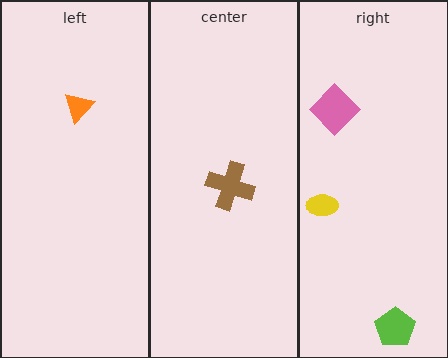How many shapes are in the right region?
3.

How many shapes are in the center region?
1.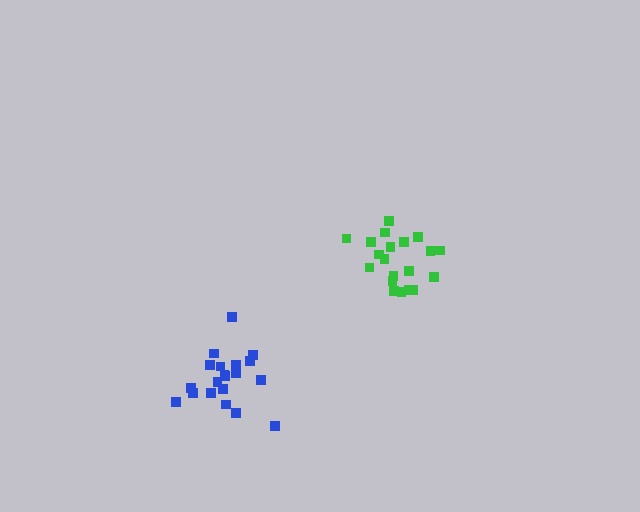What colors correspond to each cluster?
The clusters are colored: green, blue.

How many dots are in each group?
Group 1: 20 dots, Group 2: 20 dots (40 total).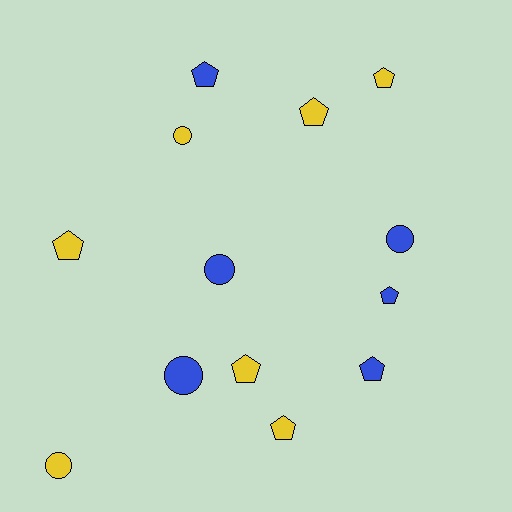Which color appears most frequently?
Yellow, with 7 objects.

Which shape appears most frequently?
Pentagon, with 8 objects.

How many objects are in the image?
There are 13 objects.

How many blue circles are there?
There are 3 blue circles.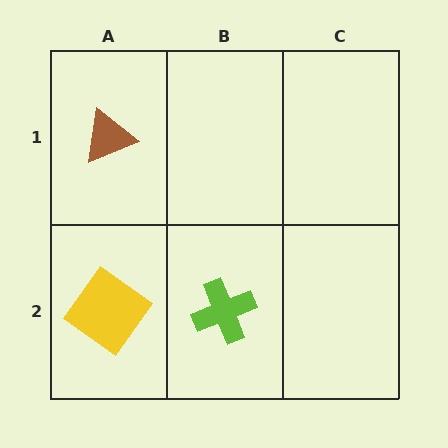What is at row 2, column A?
A yellow diamond.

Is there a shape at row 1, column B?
No, that cell is empty.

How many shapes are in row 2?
2 shapes.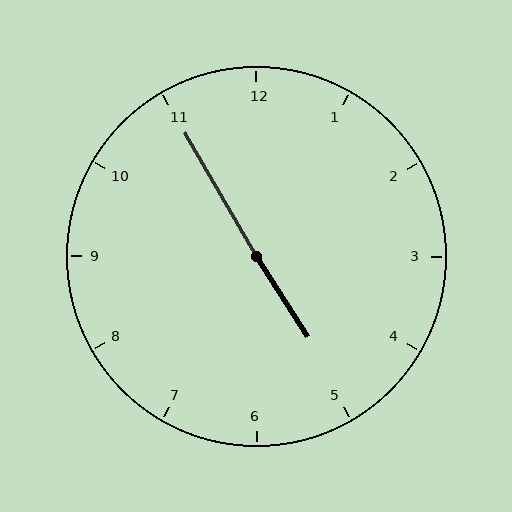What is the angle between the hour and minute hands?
Approximately 178 degrees.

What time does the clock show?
4:55.